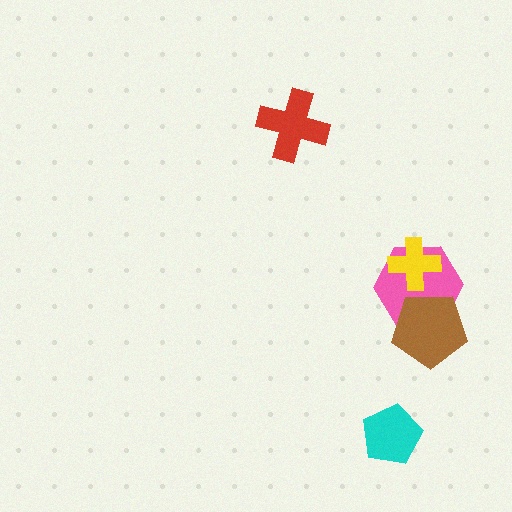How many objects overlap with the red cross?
0 objects overlap with the red cross.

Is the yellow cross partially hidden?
No, no other shape covers it.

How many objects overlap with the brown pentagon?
1 object overlaps with the brown pentagon.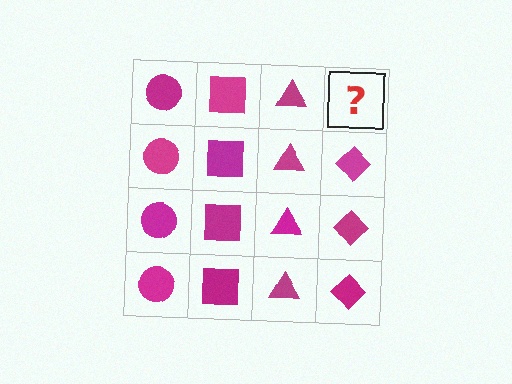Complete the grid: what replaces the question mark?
The question mark should be replaced with a magenta diamond.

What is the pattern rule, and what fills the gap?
The rule is that each column has a consistent shape. The gap should be filled with a magenta diamond.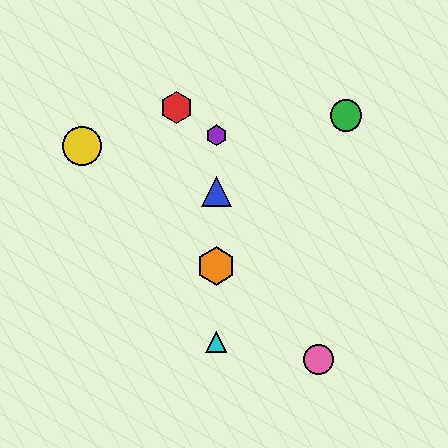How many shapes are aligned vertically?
4 shapes (the blue triangle, the purple hexagon, the orange hexagon, the cyan triangle) are aligned vertically.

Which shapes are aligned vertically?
The blue triangle, the purple hexagon, the orange hexagon, the cyan triangle are aligned vertically.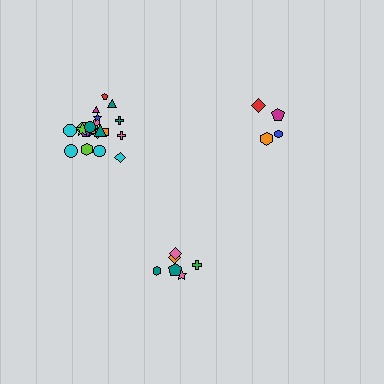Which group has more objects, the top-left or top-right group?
The top-left group.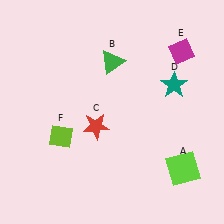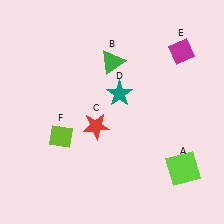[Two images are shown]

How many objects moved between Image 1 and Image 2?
1 object moved between the two images.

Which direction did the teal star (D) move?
The teal star (D) moved left.